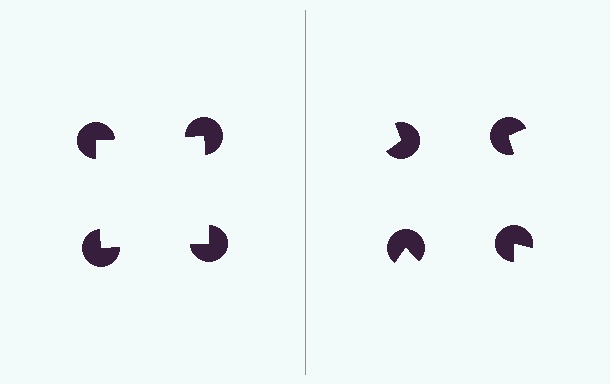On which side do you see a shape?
An illusory square appears on the left side. On the right side the wedge cuts are rotated, so no coherent shape forms.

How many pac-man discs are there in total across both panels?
8 — 4 on each side.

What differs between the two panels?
The pac-man discs are positioned identically on both sides; only the wedge orientations differ. On the left they align to a square; on the right they are misaligned.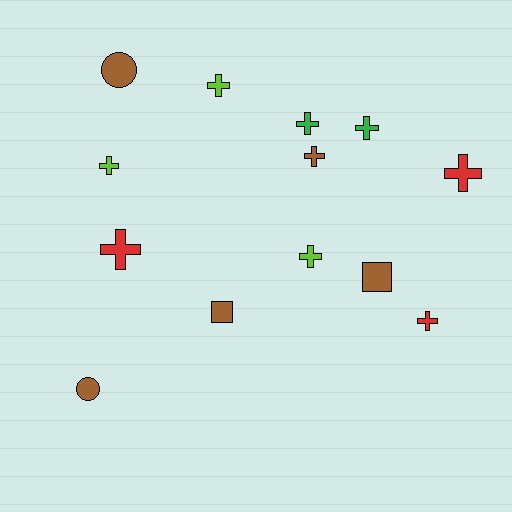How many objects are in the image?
There are 13 objects.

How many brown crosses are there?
There is 1 brown cross.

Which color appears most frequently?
Brown, with 5 objects.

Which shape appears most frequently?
Cross, with 9 objects.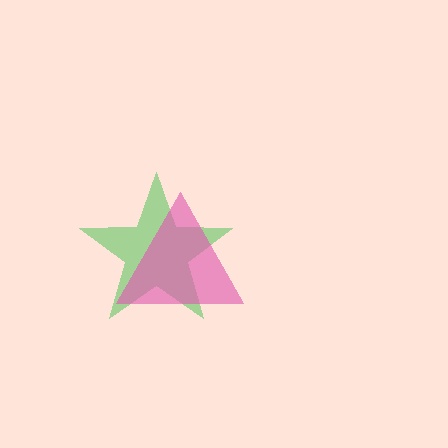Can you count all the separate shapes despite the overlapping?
Yes, there are 2 separate shapes.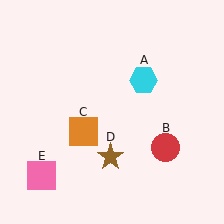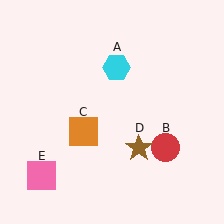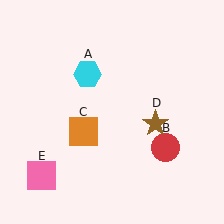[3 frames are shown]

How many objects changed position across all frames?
2 objects changed position: cyan hexagon (object A), brown star (object D).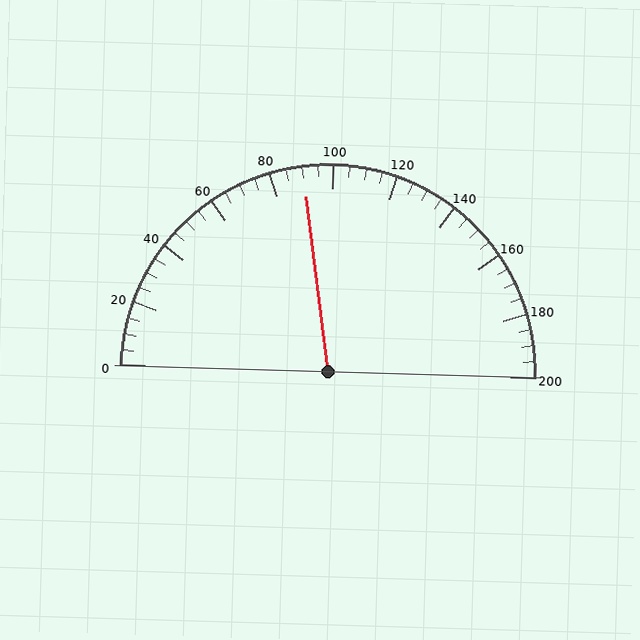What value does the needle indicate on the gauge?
The needle indicates approximately 90.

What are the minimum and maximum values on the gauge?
The gauge ranges from 0 to 200.